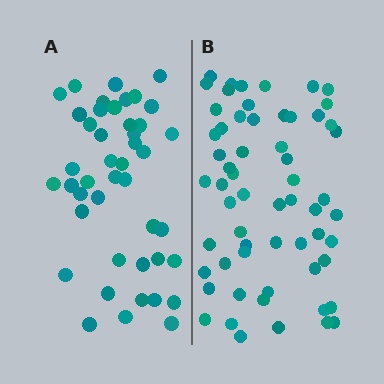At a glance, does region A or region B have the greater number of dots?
Region B (the right region) has more dots.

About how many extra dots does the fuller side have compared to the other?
Region B has approximately 15 more dots than region A.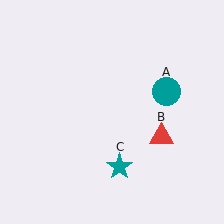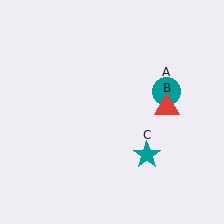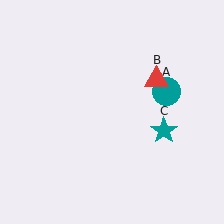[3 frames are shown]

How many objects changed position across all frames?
2 objects changed position: red triangle (object B), teal star (object C).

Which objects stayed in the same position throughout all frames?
Teal circle (object A) remained stationary.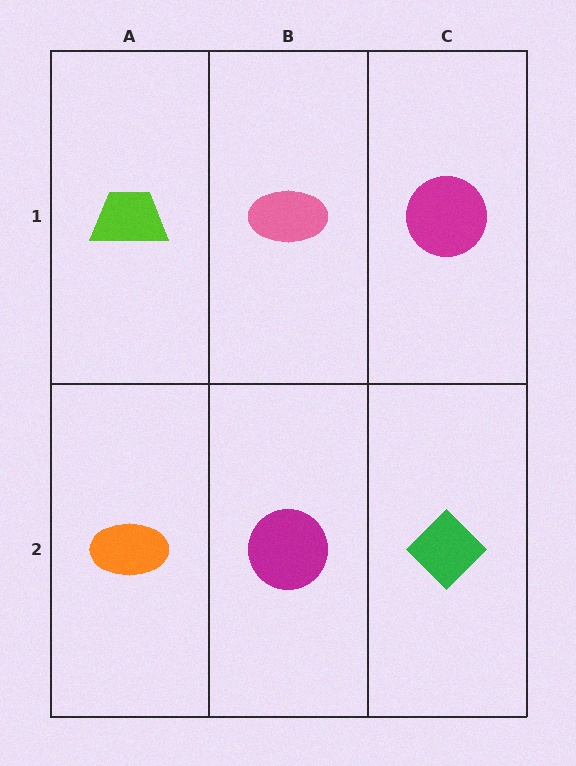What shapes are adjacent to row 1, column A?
An orange ellipse (row 2, column A), a pink ellipse (row 1, column B).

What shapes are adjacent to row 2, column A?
A lime trapezoid (row 1, column A), a magenta circle (row 2, column B).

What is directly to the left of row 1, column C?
A pink ellipse.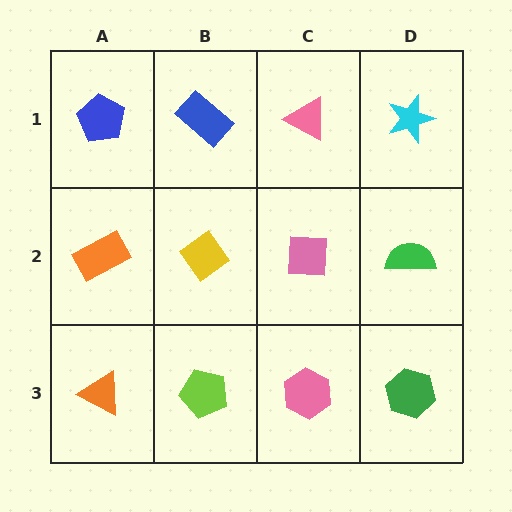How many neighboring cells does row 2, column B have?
4.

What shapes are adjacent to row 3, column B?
A yellow diamond (row 2, column B), an orange triangle (row 3, column A), a pink hexagon (row 3, column C).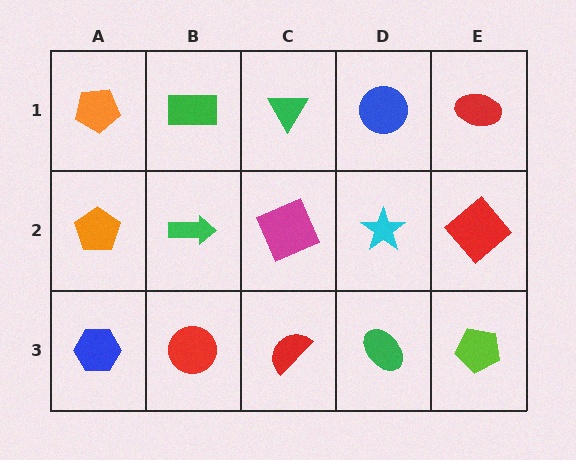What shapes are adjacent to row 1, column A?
An orange pentagon (row 2, column A), a green rectangle (row 1, column B).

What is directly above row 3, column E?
A red diamond.